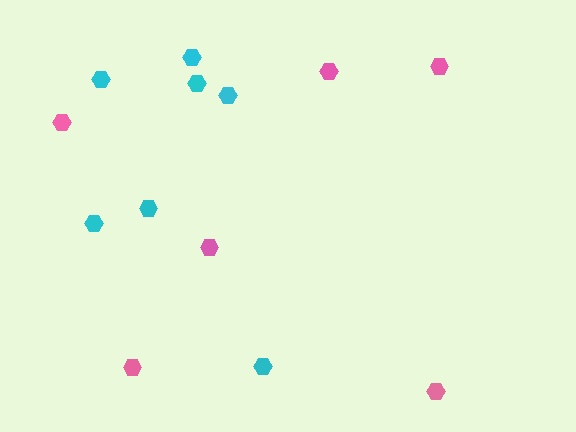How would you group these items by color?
There are 2 groups: one group of cyan hexagons (7) and one group of pink hexagons (6).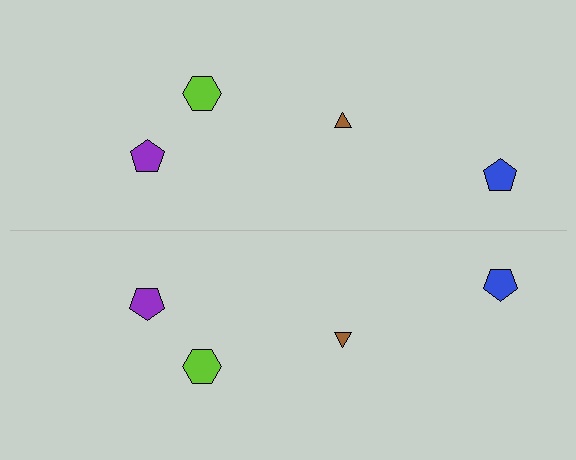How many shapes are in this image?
There are 8 shapes in this image.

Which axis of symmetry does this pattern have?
The pattern has a horizontal axis of symmetry running through the center of the image.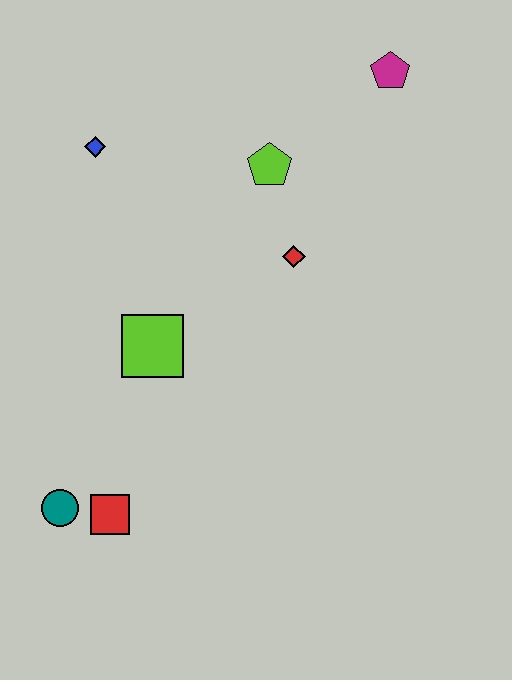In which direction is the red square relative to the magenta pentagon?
The red square is below the magenta pentagon.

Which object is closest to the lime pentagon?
The red diamond is closest to the lime pentagon.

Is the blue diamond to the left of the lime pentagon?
Yes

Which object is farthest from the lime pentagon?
The teal circle is farthest from the lime pentagon.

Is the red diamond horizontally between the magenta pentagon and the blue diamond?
Yes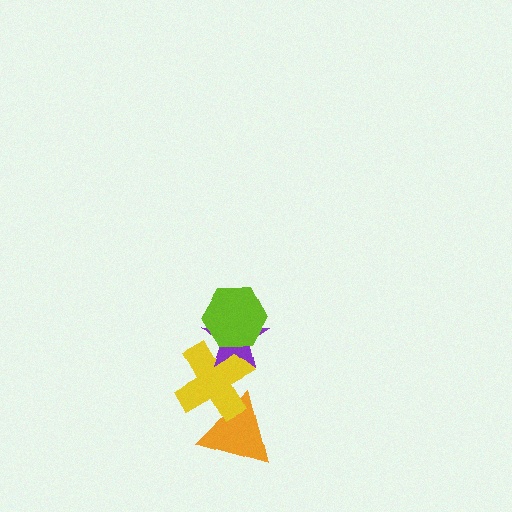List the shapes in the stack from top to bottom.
From top to bottom: the lime hexagon, the purple star, the yellow cross, the orange triangle.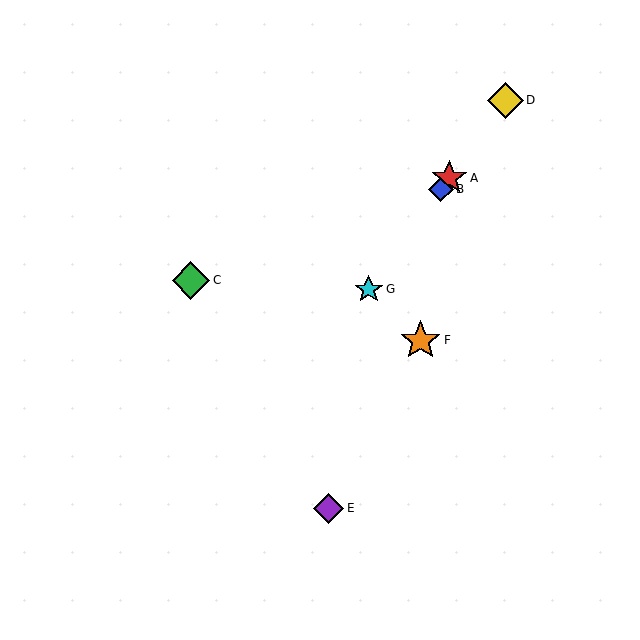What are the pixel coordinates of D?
Object D is at (505, 100).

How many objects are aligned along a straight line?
4 objects (A, B, D, G) are aligned along a straight line.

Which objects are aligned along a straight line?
Objects A, B, D, G are aligned along a straight line.